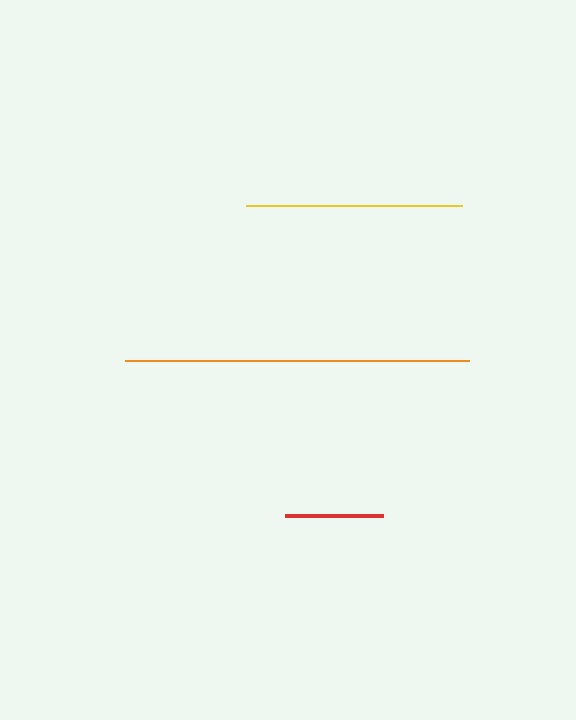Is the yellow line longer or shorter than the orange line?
The orange line is longer than the yellow line.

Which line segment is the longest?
The orange line is the longest at approximately 344 pixels.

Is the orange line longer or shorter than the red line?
The orange line is longer than the red line.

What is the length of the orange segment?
The orange segment is approximately 344 pixels long.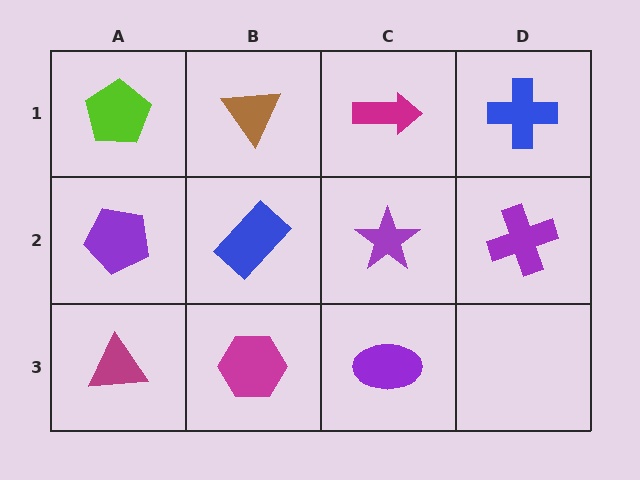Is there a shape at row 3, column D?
No, that cell is empty.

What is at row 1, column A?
A lime pentagon.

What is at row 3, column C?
A purple ellipse.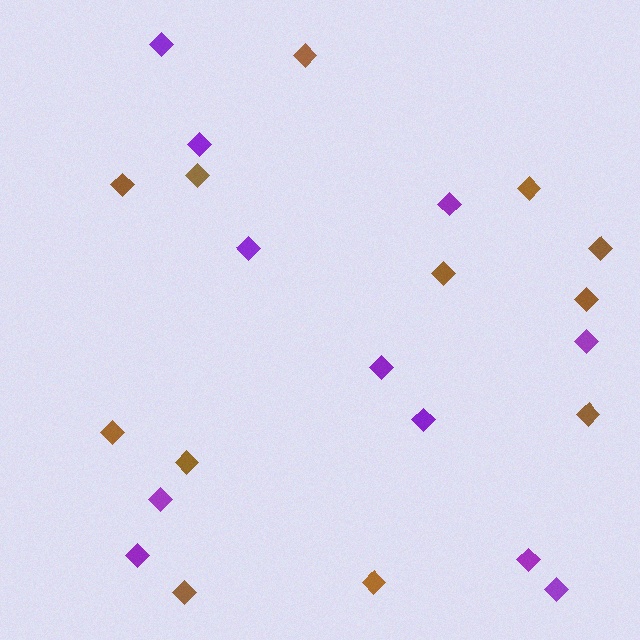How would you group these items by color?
There are 2 groups: one group of brown diamonds (12) and one group of purple diamonds (11).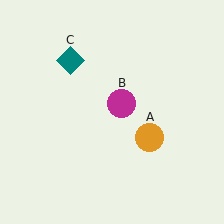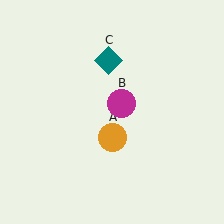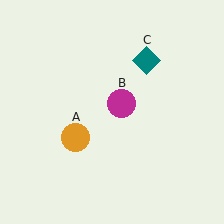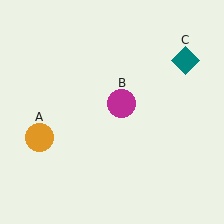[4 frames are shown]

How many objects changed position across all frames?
2 objects changed position: orange circle (object A), teal diamond (object C).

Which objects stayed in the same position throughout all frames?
Magenta circle (object B) remained stationary.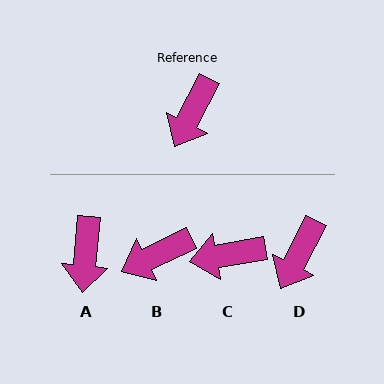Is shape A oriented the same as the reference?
No, it is off by about 22 degrees.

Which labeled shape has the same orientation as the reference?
D.